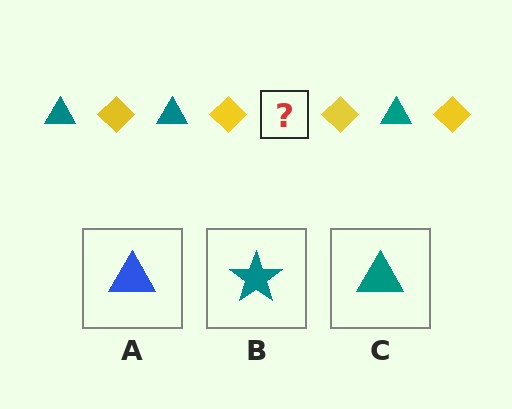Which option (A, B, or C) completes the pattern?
C.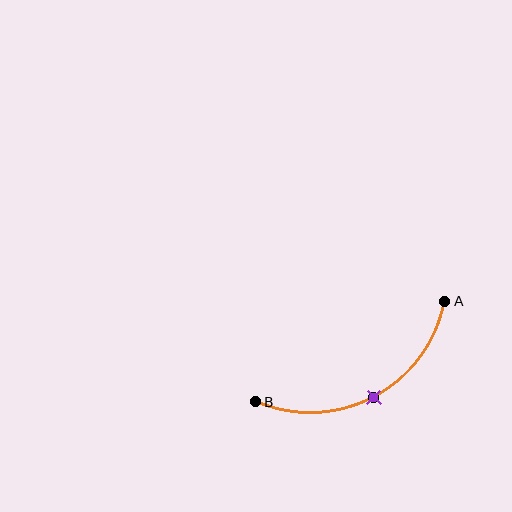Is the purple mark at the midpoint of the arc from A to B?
Yes. The purple mark lies on the arc at equal arc-length from both A and B — it is the arc midpoint.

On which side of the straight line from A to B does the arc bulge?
The arc bulges below the straight line connecting A and B.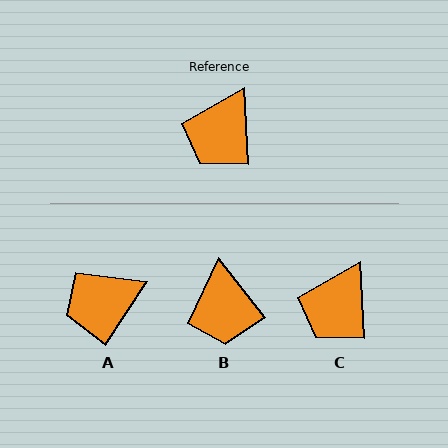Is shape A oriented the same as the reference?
No, it is off by about 37 degrees.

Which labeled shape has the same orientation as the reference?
C.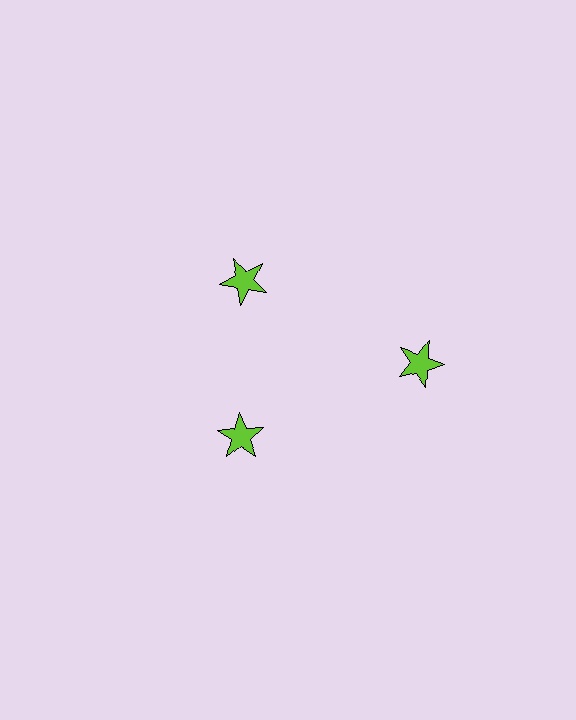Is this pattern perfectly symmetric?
No. The 3 lime stars are arranged in a ring, but one element near the 3 o'clock position is pushed outward from the center, breaking the 3-fold rotational symmetry.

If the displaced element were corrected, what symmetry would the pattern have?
It would have 3-fold rotational symmetry — the pattern would map onto itself every 120 degrees.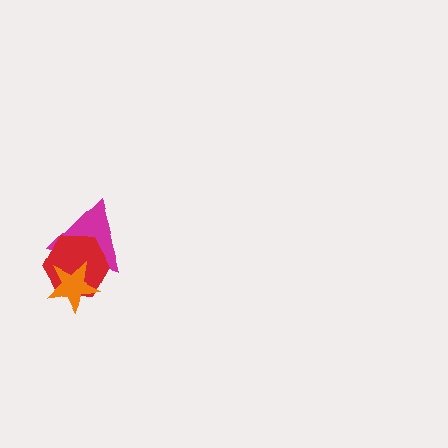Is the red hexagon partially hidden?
Yes, it is partially covered by another shape.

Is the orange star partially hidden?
No, no other shape covers it.